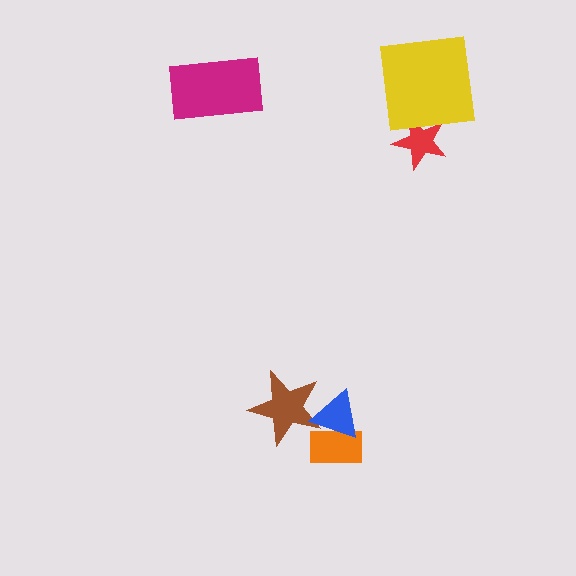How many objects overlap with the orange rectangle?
1 object overlaps with the orange rectangle.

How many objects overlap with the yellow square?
1 object overlaps with the yellow square.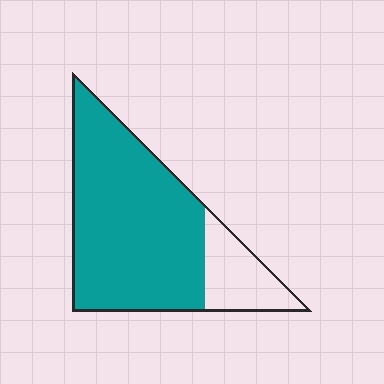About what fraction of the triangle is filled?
About four fifths (4/5).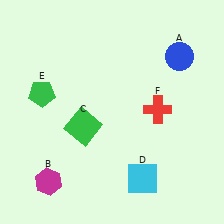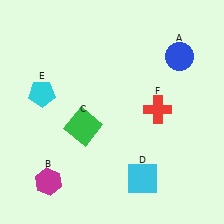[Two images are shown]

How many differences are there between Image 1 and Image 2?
There is 1 difference between the two images.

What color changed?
The pentagon (E) changed from green in Image 1 to cyan in Image 2.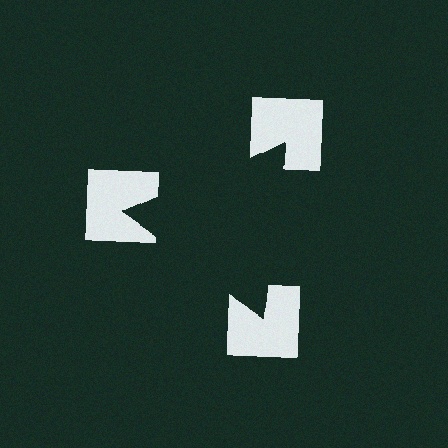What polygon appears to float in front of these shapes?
An illusory triangle — its edges are inferred from the aligned wedge cuts in the notched squares, not physically drawn.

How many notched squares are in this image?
There are 3 — one at each vertex of the illusory triangle.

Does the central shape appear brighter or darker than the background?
It typically appears slightly darker than the background, even though no actual brightness change is drawn.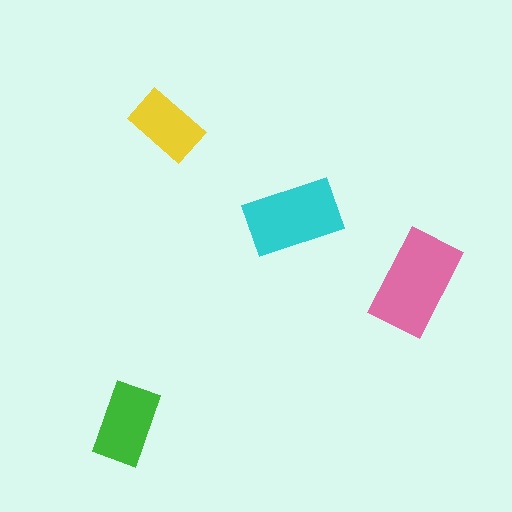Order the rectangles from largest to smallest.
the pink one, the cyan one, the green one, the yellow one.